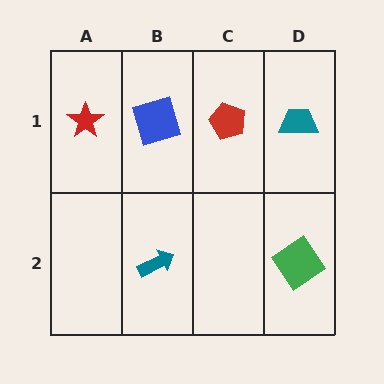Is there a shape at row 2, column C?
No, that cell is empty.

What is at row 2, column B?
A teal arrow.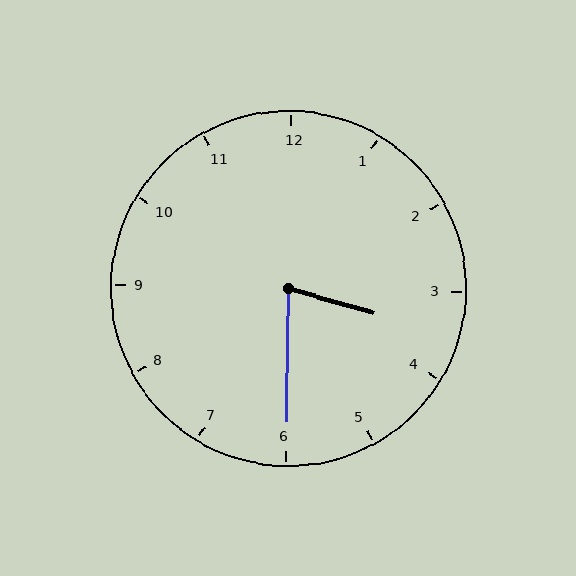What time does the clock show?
3:30.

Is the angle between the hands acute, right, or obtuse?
It is acute.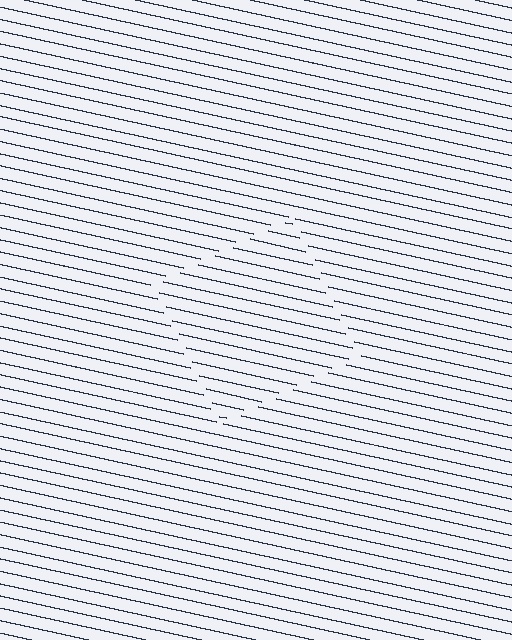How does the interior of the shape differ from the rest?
The interior of the shape contains the same grating, shifted by half a period — the contour is defined by the phase discontinuity where line-ends from the inner and outer gratings abut.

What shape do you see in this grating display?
An illusory square. The interior of the shape contains the same grating, shifted by half a period — the contour is defined by the phase discontinuity where line-ends from the inner and outer gratings abut.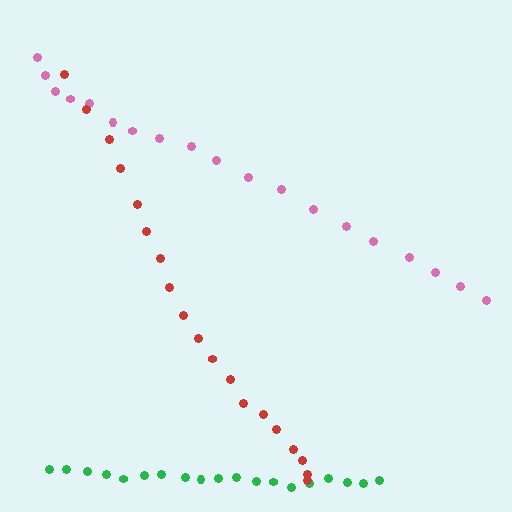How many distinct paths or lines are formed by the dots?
There are 3 distinct paths.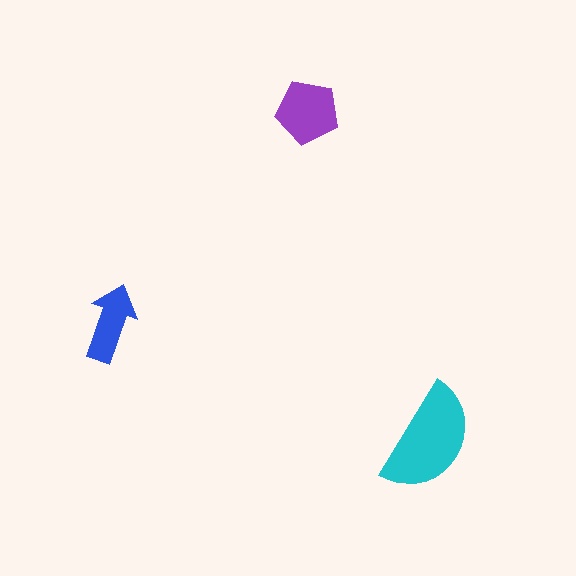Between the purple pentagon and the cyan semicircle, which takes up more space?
The cyan semicircle.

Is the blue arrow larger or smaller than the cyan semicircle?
Smaller.